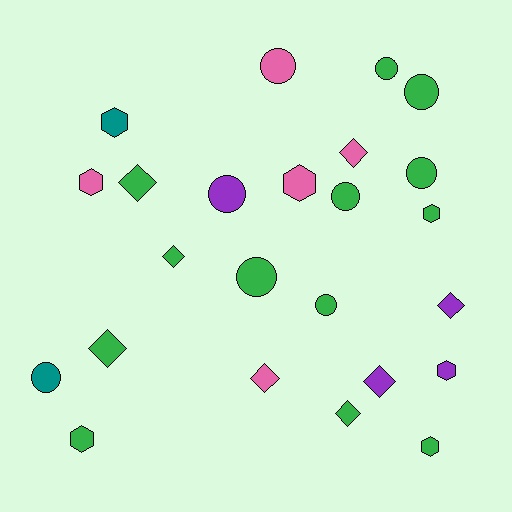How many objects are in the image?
There are 24 objects.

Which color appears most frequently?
Green, with 13 objects.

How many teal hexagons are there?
There is 1 teal hexagon.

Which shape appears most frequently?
Circle, with 9 objects.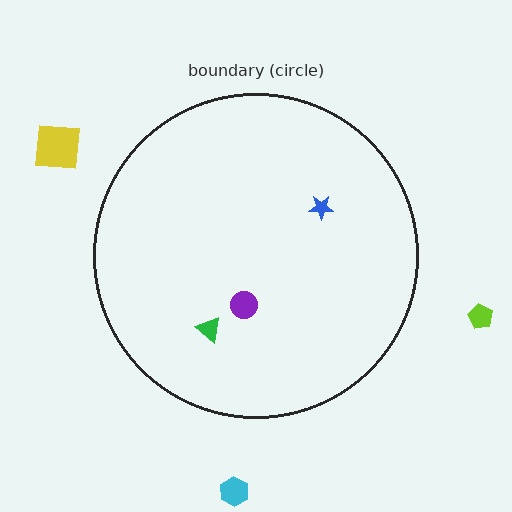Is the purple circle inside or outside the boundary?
Inside.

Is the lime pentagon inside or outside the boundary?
Outside.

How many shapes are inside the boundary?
3 inside, 3 outside.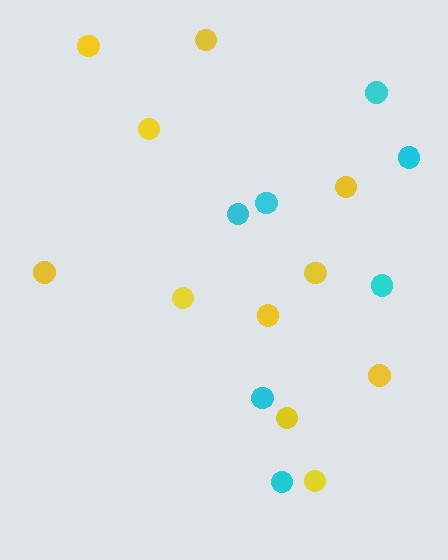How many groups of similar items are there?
There are 2 groups: one group of cyan circles (7) and one group of yellow circles (11).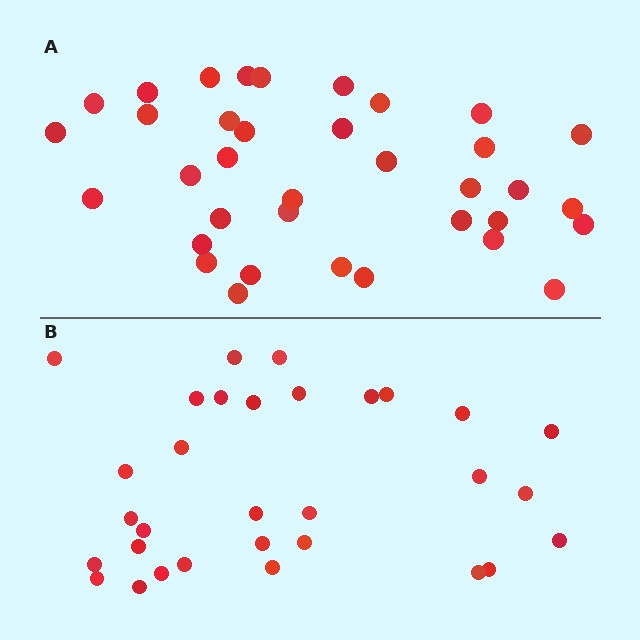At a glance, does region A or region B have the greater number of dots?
Region A (the top region) has more dots.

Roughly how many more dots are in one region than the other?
Region A has about 5 more dots than region B.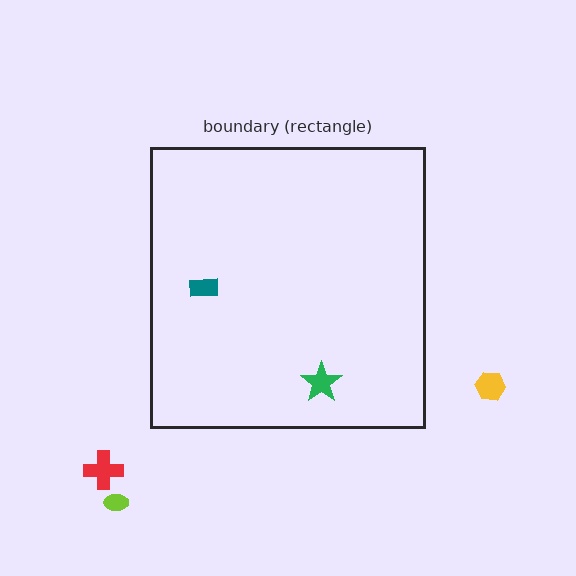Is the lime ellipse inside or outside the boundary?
Outside.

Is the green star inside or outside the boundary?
Inside.